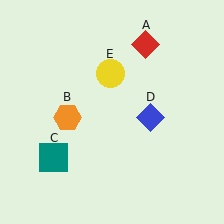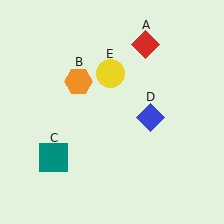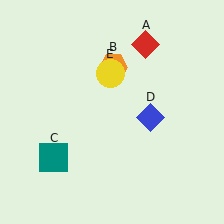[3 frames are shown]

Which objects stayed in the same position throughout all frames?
Red diamond (object A) and teal square (object C) and blue diamond (object D) and yellow circle (object E) remained stationary.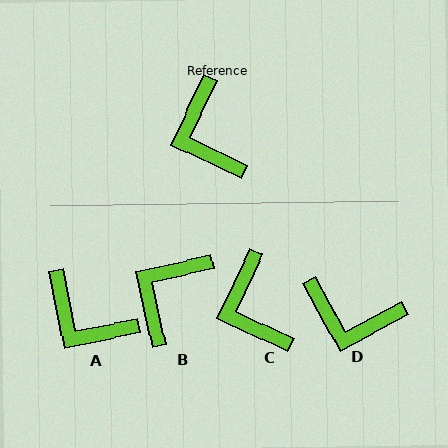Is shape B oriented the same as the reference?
No, it is off by about 52 degrees.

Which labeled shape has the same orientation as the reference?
C.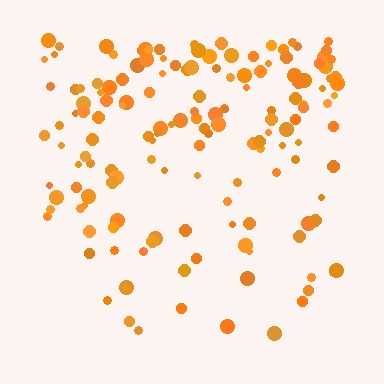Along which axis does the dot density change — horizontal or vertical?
Vertical.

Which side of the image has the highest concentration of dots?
The top.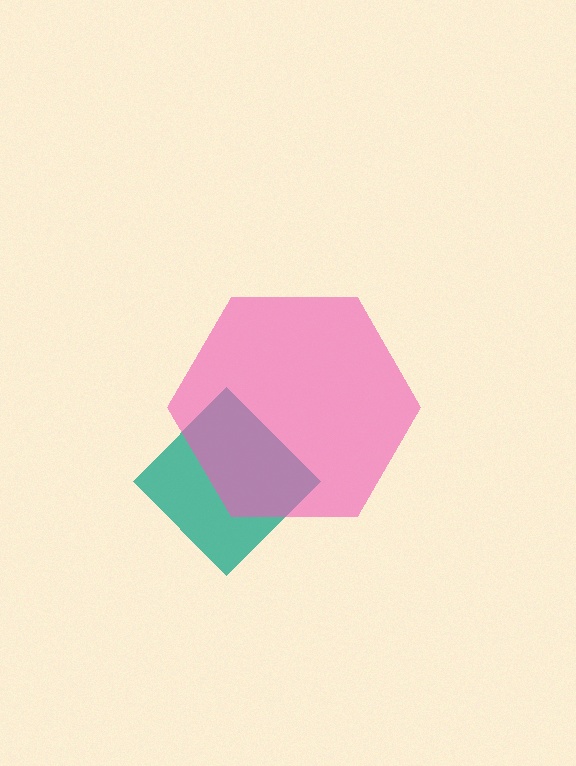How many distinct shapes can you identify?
There are 2 distinct shapes: a teal diamond, a pink hexagon.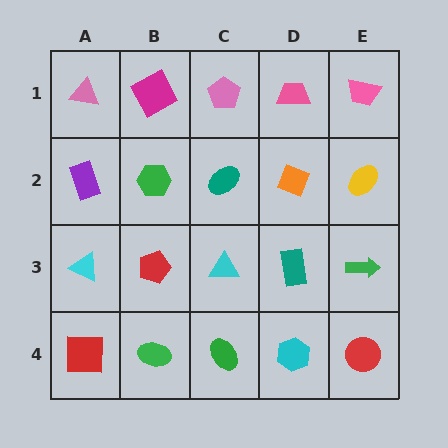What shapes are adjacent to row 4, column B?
A red pentagon (row 3, column B), a red square (row 4, column A), a green ellipse (row 4, column C).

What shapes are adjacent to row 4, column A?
A cyan triangle (row 3, column A), a green ellipse (row 4, column B).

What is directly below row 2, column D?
A teal rectangle.